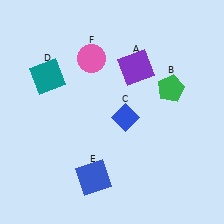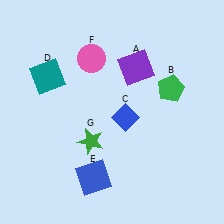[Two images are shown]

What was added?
A green star (G) was added in Image 2.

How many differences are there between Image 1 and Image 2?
There is 1 difference between the two images.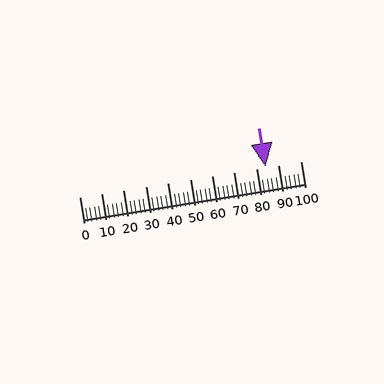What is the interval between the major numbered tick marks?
The major tick marks are spaced 10 units apart.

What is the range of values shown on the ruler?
The ruler shows values from 0 to 100.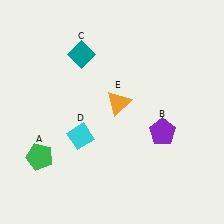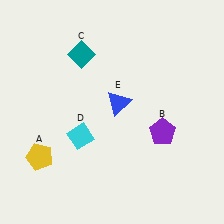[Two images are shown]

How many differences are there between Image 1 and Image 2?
There are 2 differences between the two images.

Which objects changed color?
A changed from green to yellow. E changed from orange to blue.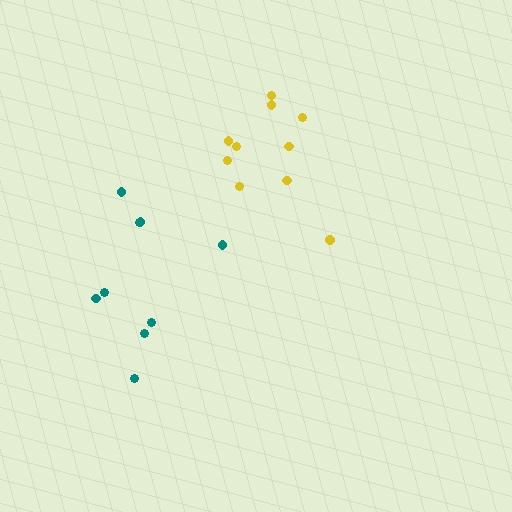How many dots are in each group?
Group 1: 10 dots, Group 2: 9 dots (19 total).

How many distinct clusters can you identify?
There are 2 distinct clusters.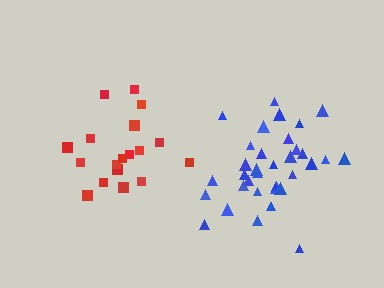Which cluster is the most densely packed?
Blue.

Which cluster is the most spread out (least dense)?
Red.